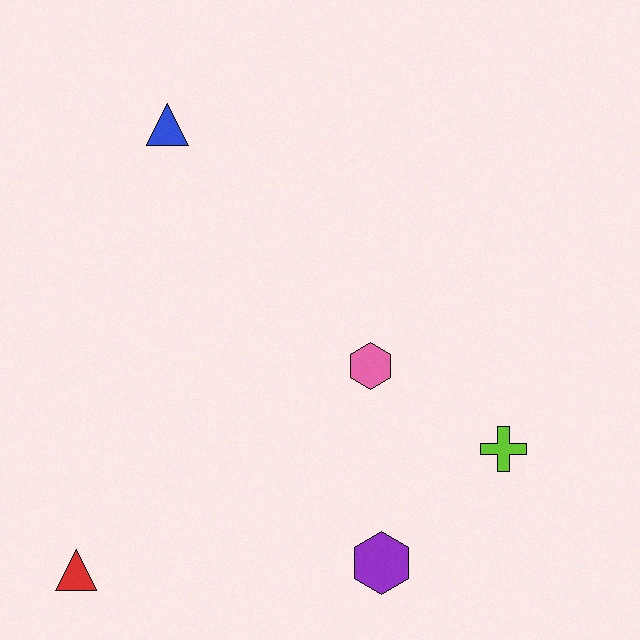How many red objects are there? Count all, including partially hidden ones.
There is 1 red object.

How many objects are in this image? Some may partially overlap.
There are 5 objects.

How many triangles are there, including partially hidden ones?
There are 2 triangles.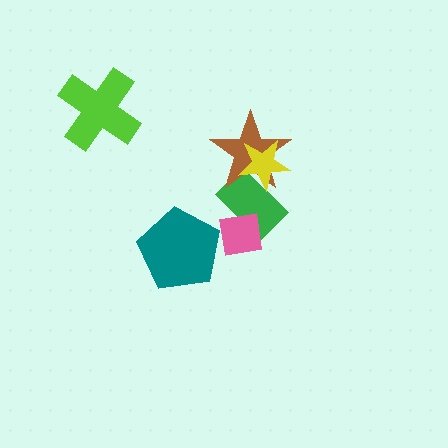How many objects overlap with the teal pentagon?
0 objects overlap with the teal pentagon.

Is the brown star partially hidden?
Yes, it is partially covered by another shape.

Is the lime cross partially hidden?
No, no other shape covers it.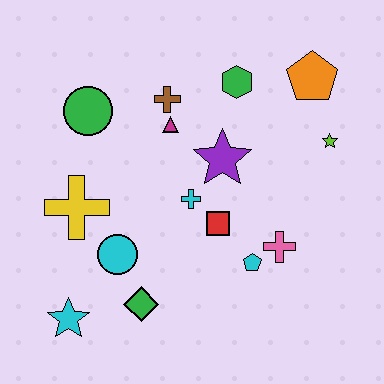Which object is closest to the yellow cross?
The cyan circle is closest to the yellow cross.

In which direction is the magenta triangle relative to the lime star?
The magenta triangle is to the left of the lime star.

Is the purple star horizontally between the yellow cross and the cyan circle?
No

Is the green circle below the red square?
No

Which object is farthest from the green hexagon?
The cyan star is farthest from the green hexagon.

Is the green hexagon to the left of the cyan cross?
No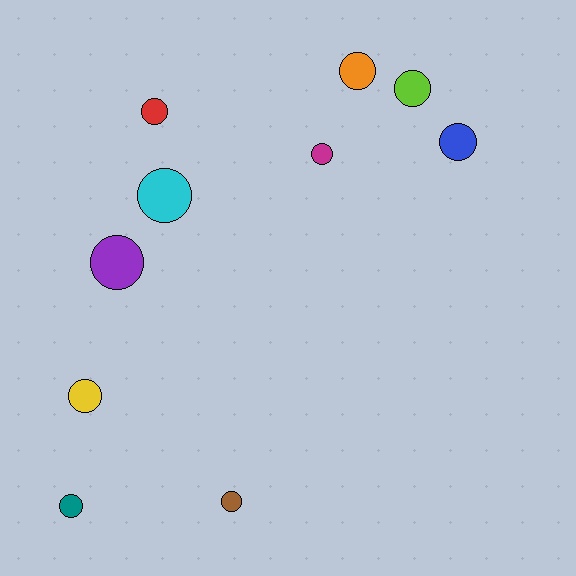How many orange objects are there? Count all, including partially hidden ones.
There is 1 orange object.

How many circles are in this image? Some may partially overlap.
There are 10 circles.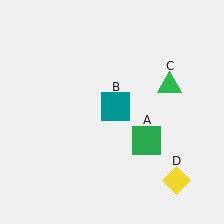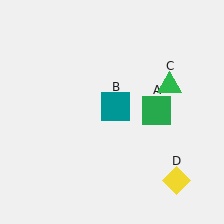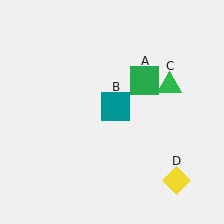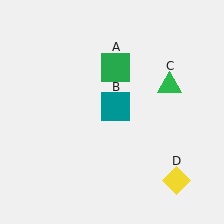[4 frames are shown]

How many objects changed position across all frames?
1 object changed position: green square (object A).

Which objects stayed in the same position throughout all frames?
Teal square (object B) and green triangle (object C) and yellow diamond (object D) remained stationary.